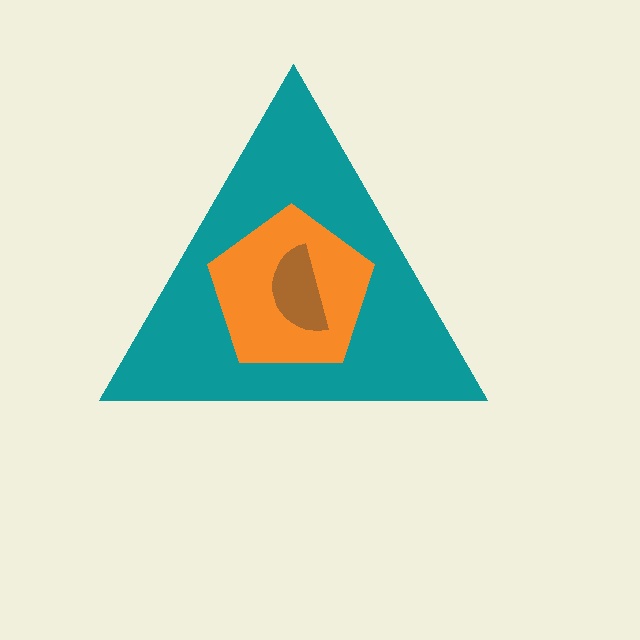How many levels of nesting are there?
3.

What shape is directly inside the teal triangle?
The orange pentagon.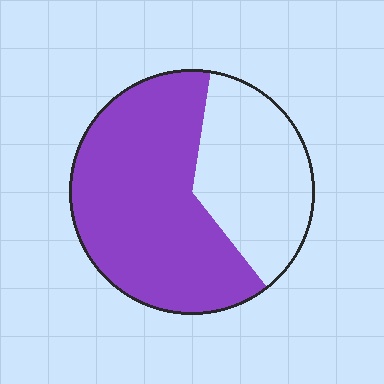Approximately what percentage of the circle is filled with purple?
Approximately 65%.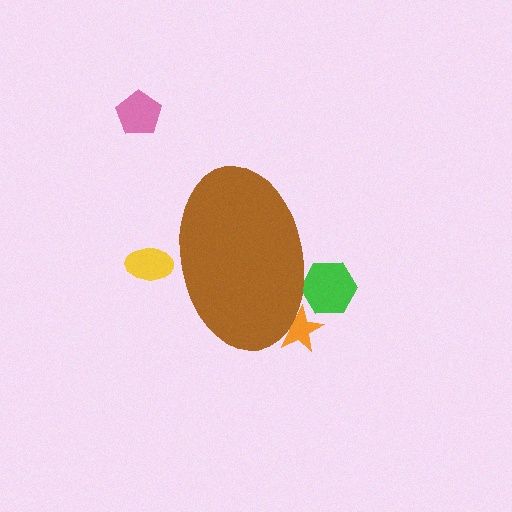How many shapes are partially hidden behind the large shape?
3 shapes are partially hidden.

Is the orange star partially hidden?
Yes, the orange star is partially hidden behind the brown ellipse.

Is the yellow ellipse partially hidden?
Yes, the yellow ellipse is partially hidden behind the brown ellipse.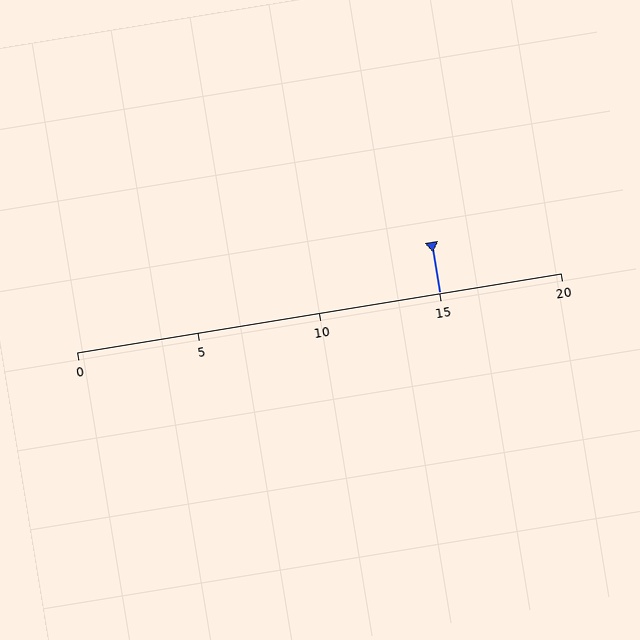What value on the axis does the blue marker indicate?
The marker indicates approximately 15.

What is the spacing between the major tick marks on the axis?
The major ticks are spaced 5 apart.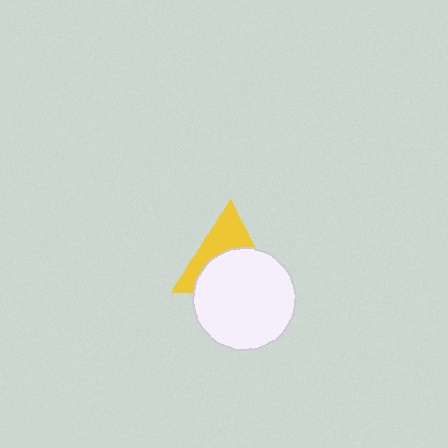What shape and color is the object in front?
The object in front is a white circle.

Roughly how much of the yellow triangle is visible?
A small part of it is visible (roughly 42%).